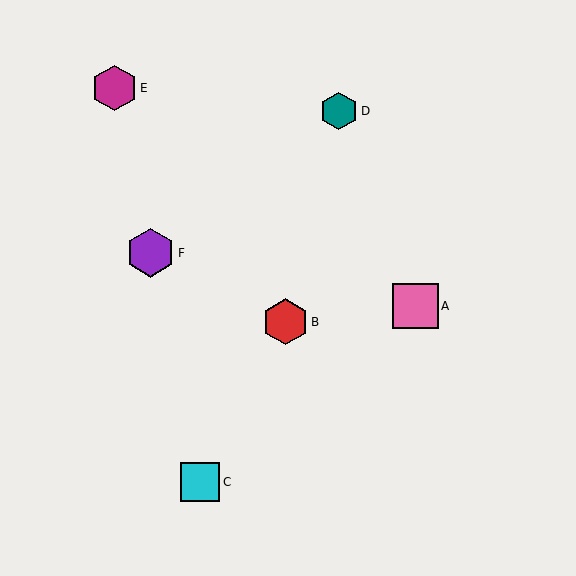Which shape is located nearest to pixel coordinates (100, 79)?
The magenta hexagon (labeled E) at (115, 88) is nearest to that location.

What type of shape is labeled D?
Shape D is a teal hexagon.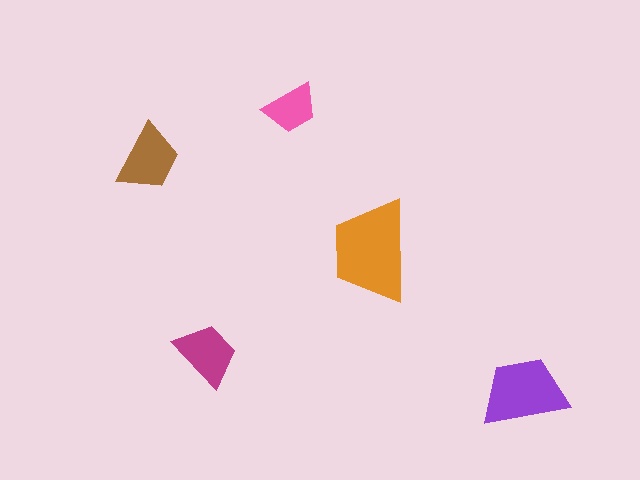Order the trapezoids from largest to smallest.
the orange one, the purple one, the brown one, the magenta one, the pink one.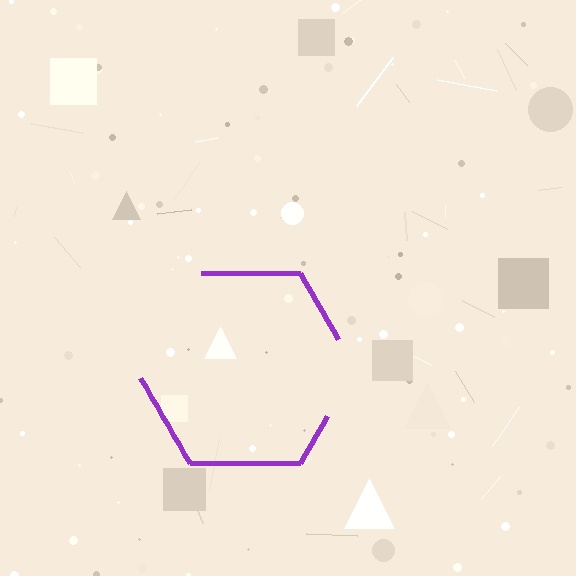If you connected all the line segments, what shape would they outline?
They would outline a hexagon.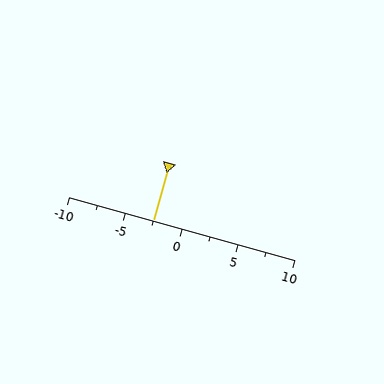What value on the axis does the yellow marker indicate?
The marker indicates approximately -2.5.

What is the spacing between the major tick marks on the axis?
The major ticks are spaced 5 apart.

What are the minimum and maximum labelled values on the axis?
The axis runs from -10 to 10.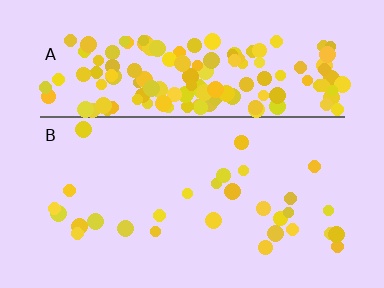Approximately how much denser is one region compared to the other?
Approximately 5.6× — region A over region B.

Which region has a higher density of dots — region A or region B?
A (the top).